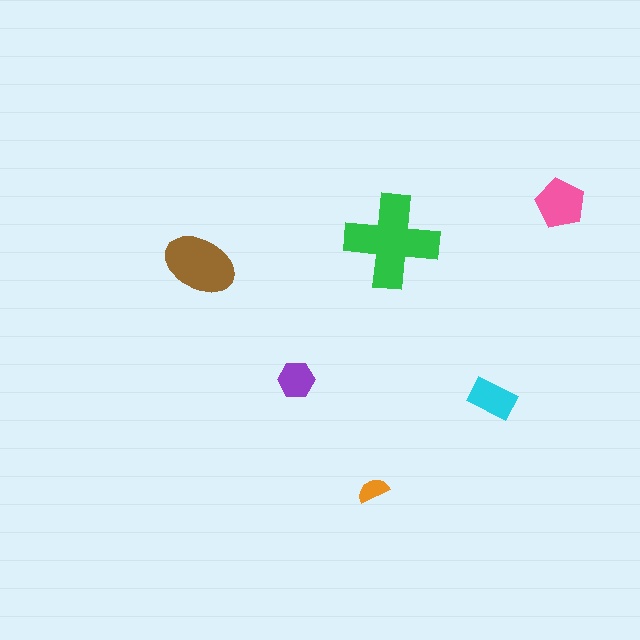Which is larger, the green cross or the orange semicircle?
The green cross.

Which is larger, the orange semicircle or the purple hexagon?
The purple hexagon.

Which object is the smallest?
The orange semicircle.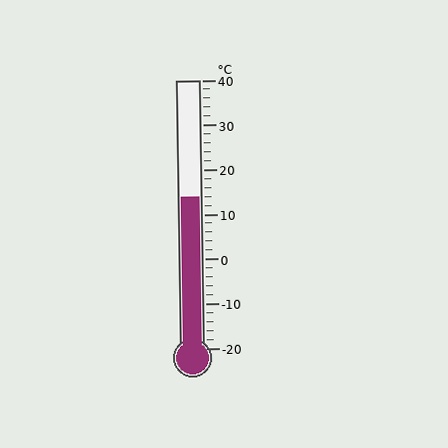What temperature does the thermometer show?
The thermometer shows approximately 14°C.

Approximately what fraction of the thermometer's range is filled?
The thermometer is filled to approximately 55% of its range.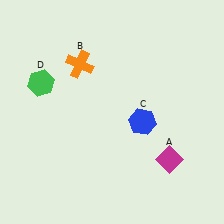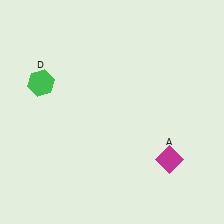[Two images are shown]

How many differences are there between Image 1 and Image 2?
There are 2 differences between the two images.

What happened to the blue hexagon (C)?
The blue hexagon (C) was removed in Image 2. It was in the bottom-right area of Image 1.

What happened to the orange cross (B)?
The orange cross (B) was removed in Image 2. It was in the top-left area of Image 1.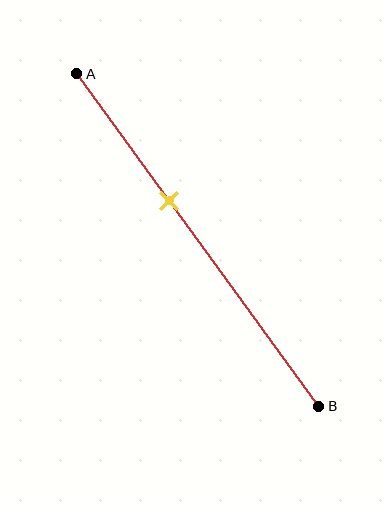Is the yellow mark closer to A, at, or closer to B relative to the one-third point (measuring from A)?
The yellow mark is closer to point B than the one-third point of segment AB.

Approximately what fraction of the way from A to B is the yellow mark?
The yellow mark is approximately 40% of the way from A to B.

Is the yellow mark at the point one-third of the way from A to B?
No, the mark is at about 40% from A, not at the 33% one-third point.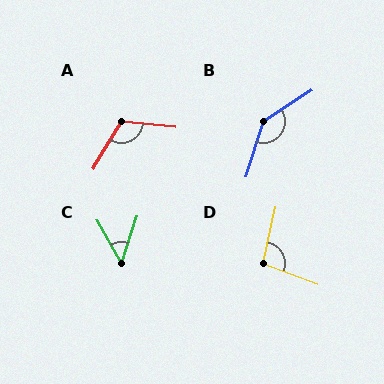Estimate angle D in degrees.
Approximately 98 degrees.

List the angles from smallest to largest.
C (47°), D (98°), A (116°), B (141°).